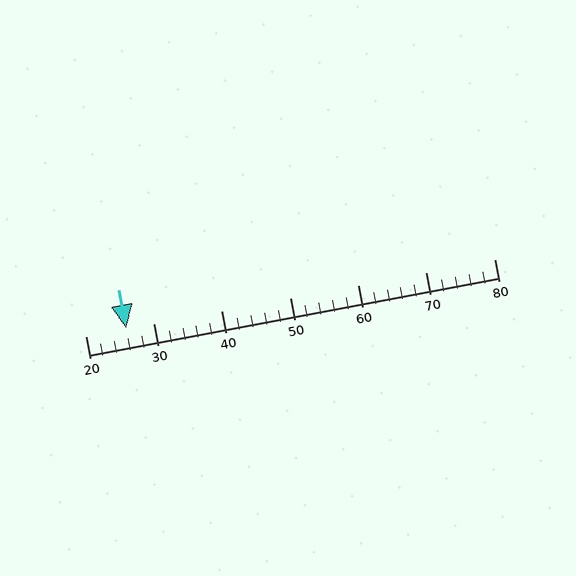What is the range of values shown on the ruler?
The ruler shows values from 20 to 80.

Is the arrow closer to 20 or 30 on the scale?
The arrow is closer to 30.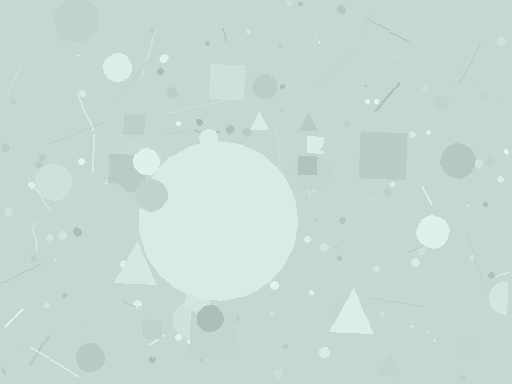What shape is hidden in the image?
A circle is hidden in the image.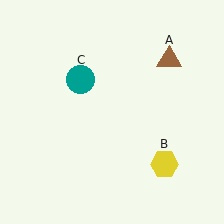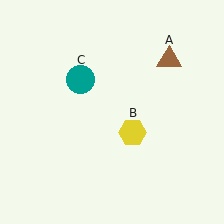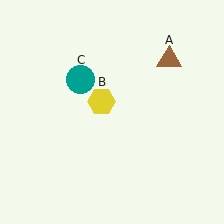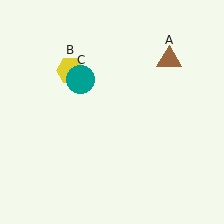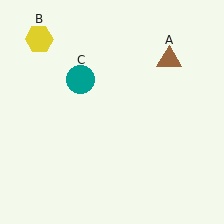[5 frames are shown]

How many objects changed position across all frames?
1 object changed position: yellow hexagon (object B).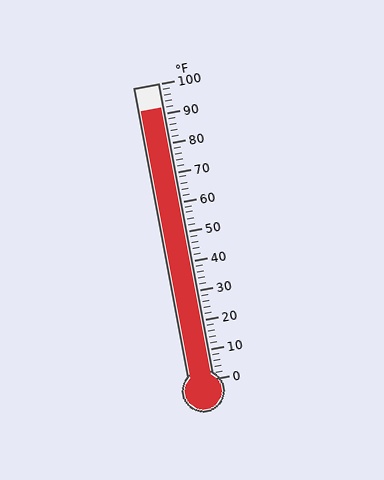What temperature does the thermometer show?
The thermometer shows approximately 92°F.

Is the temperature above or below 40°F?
The temperature is above 40°F.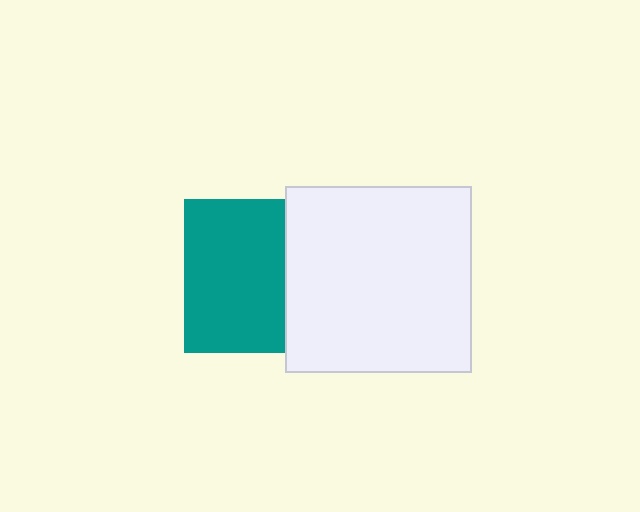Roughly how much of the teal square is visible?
Most of it is visible (roughly 66%).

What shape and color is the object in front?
The object in front is a white square.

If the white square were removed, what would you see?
You would see the complete teal square.